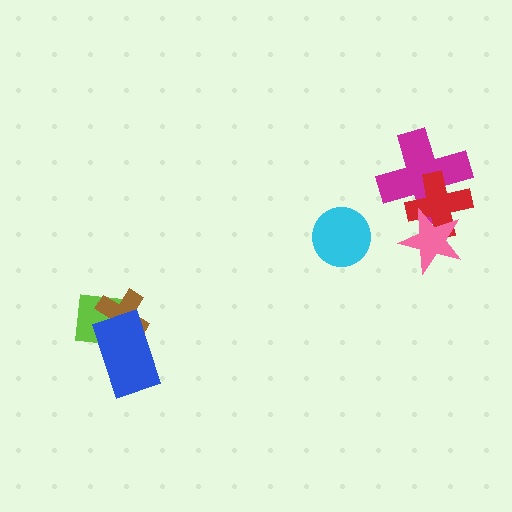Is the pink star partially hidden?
No, no other shape covers it.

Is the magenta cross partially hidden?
Yes, it is partially covered by another shape.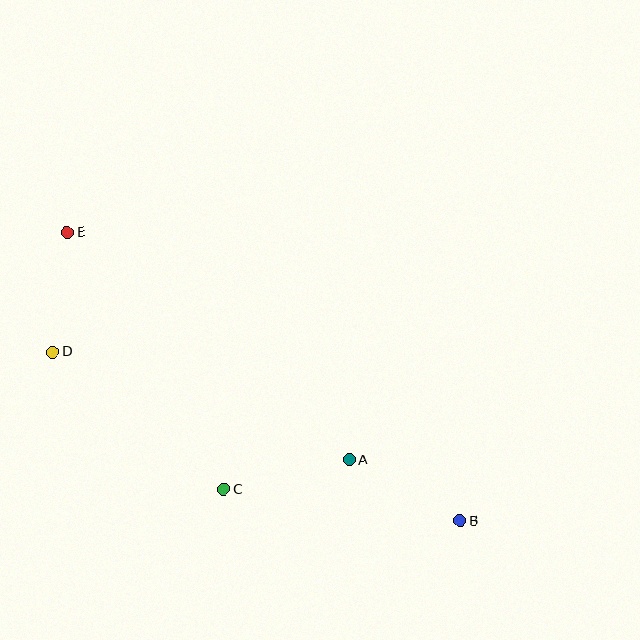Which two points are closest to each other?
Points D and E are closest to each other.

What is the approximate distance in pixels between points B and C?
The distance between B and C is approximately 239 pixels.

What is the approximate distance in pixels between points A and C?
The distance between A and C is approximately 129 pixels.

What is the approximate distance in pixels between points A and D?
The distance between A and D is approximately 316 pixels.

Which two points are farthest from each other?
Points B and E are farthest from each other.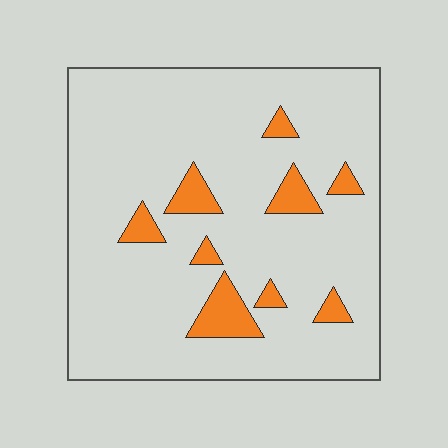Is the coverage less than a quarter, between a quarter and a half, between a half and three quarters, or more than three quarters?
Less than a quarter.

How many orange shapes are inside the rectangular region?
9.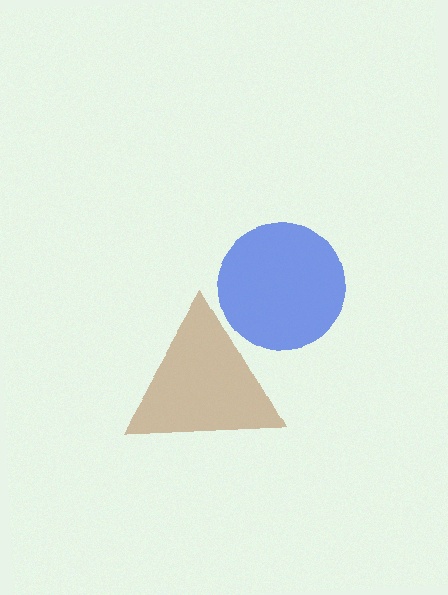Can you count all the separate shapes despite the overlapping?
Yes, there are 2 separate shapes.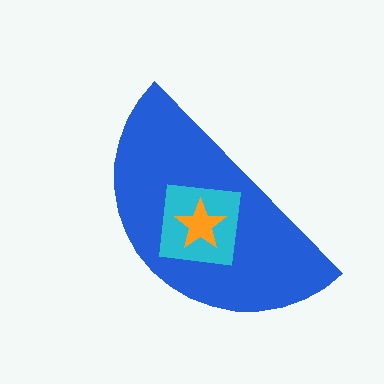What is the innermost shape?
The orange star.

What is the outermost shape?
The blue semicircle.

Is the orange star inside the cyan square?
Yes.